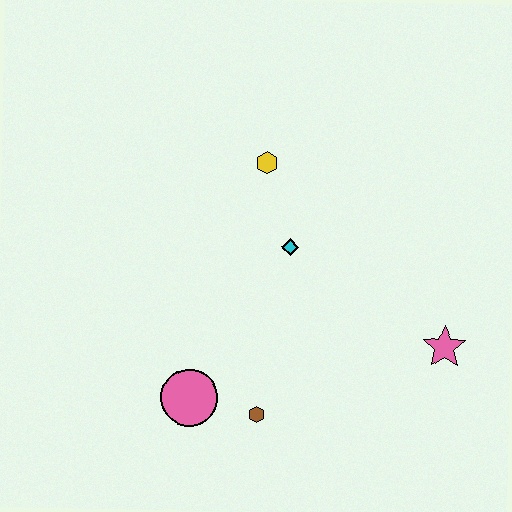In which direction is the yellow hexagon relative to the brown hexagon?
The yellow hexagon is above the brown hexagon.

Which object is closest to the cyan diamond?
The yellow hexagon is closest to the cyan diamond.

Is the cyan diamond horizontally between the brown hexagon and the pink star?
Yes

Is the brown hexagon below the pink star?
Yes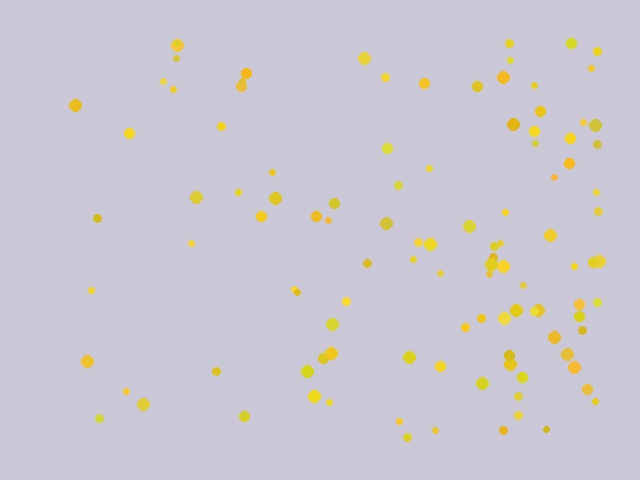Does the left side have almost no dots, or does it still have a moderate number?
Still a moderate number, just noticeably fewer than the right.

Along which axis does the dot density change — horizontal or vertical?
Horizontal.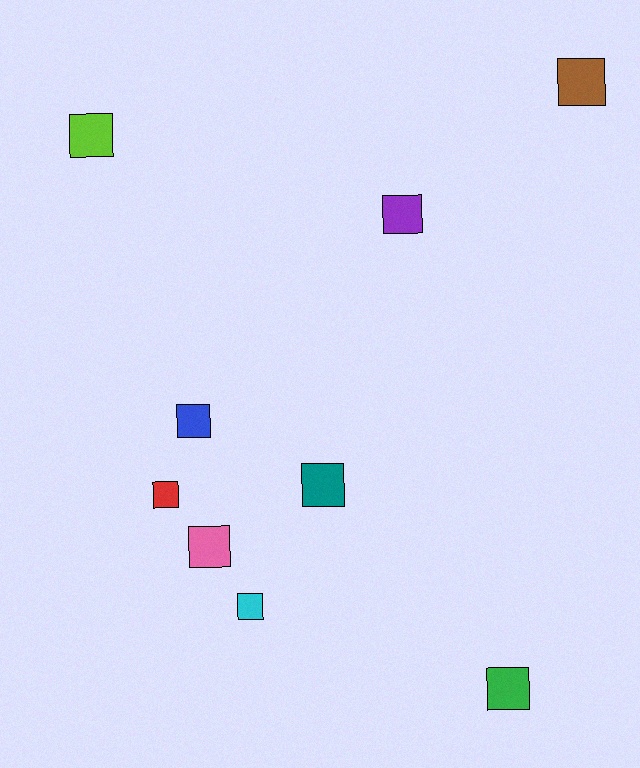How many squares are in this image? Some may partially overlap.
There are 9 squares.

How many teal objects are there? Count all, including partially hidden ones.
There is 1 teal object.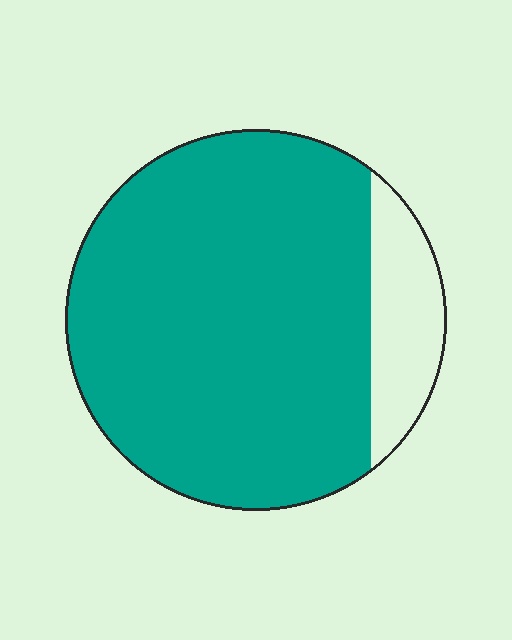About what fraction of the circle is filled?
About seven eighths (7/8).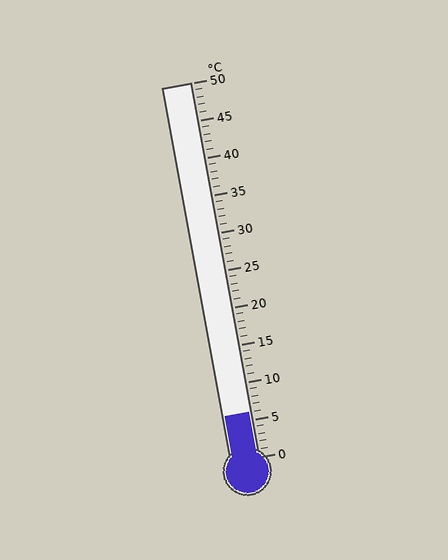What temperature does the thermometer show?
The thermometer shows approximately 6°C.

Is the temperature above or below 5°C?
The temperature is above 5°C.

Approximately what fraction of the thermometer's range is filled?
The thermometer is filled to approximately 10% of its range.